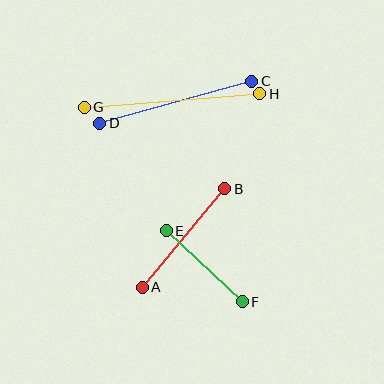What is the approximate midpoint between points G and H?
The midpoint is at approximately (172, 101) pixels.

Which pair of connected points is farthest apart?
Points G and H are farthest apart.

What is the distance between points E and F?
The distance is approximately 104 pixels.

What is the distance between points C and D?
The distance is approximately 158 pixels.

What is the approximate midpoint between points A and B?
The midpoint is at approximately (184, 238) pixels.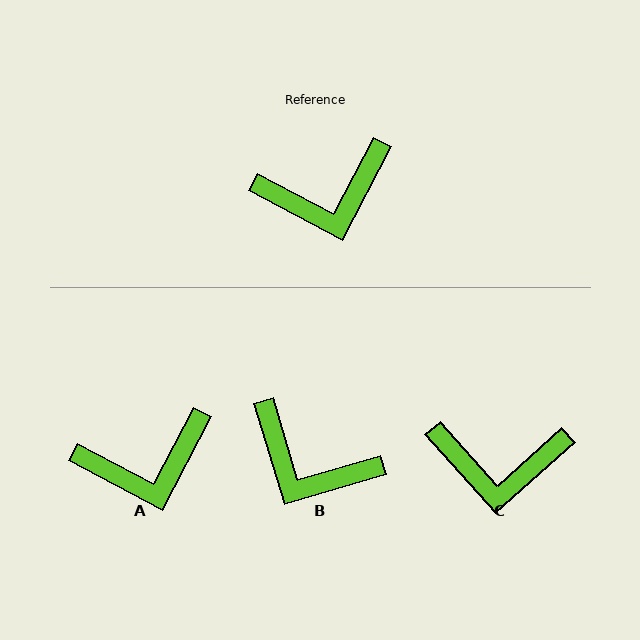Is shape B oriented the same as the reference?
No, it is off by about 45 degrees.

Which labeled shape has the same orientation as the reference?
A.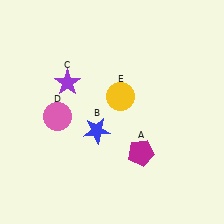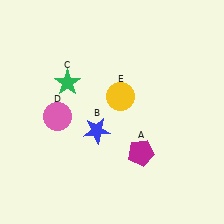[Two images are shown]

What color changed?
The star (C) changed from purple in Image 1 to green in Image 2.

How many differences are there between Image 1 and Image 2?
There is 1 difference between the two images.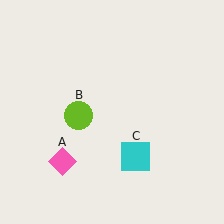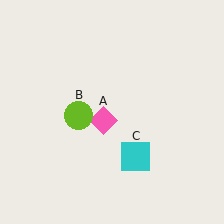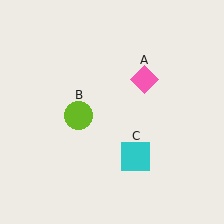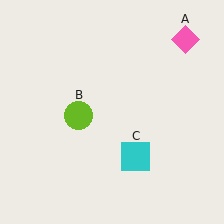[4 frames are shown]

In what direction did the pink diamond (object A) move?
The pink diamond (object A) moved up and to the right.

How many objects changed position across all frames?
1 object changed position: pink diamond (object A).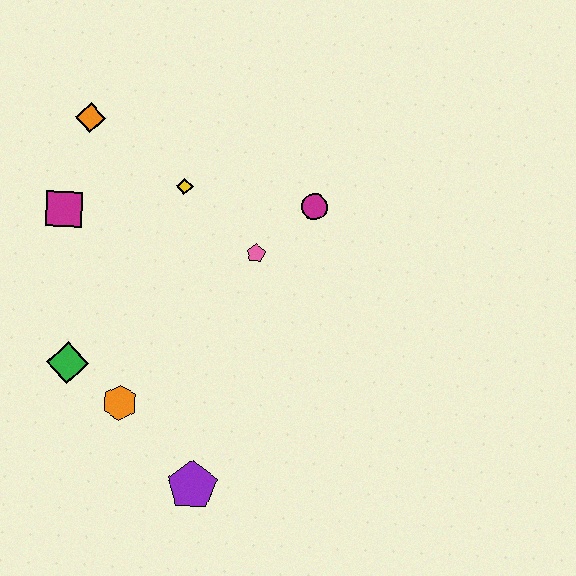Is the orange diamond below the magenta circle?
No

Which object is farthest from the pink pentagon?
The purple pentagon is farthest from the pink pentagon.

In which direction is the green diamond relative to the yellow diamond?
The green diamond is below the yellow diamond.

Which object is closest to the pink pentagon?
The magenta circle is closest to the pink pentagon.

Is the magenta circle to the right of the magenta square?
Yes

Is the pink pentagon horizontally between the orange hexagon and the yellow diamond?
No